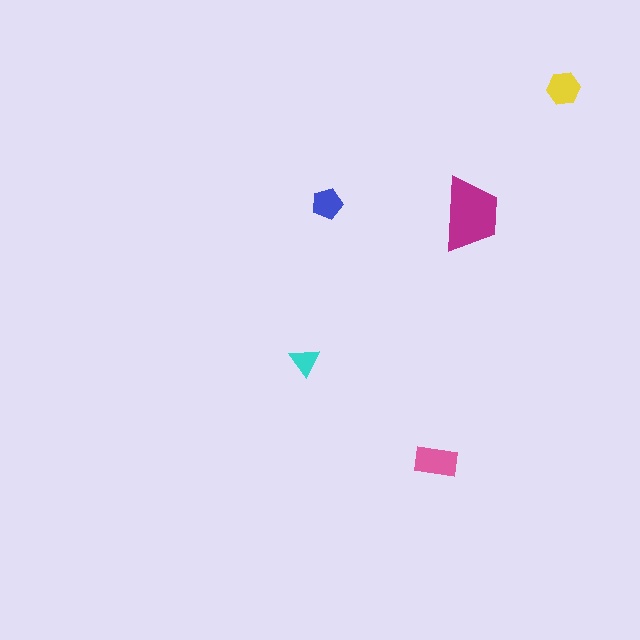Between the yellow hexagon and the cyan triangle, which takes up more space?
The yellow hexagon.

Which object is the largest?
The magenta trapezoid.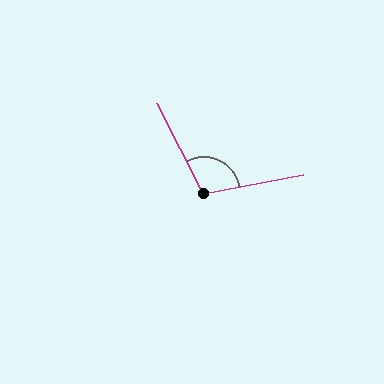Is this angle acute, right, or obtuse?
It is obtuse.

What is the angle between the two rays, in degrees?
Approximately 106 degrees.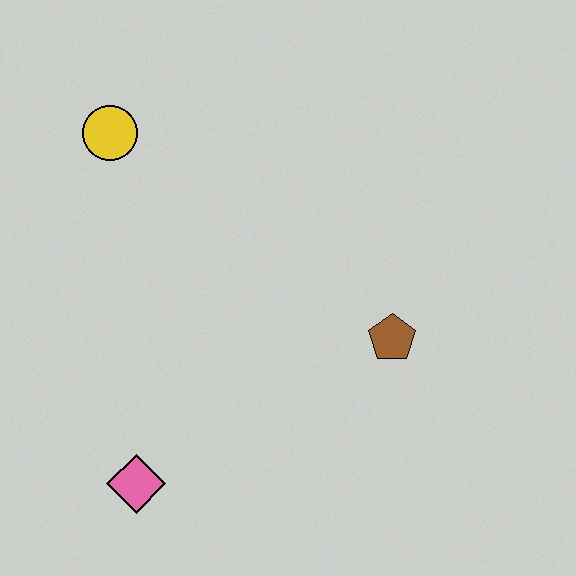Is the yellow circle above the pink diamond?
Yes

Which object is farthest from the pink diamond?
The yellow circle is farthest from the pink diamond.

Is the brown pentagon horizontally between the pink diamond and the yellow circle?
No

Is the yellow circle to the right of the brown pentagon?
No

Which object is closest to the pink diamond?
The brown pentagon is closest to the pink diamond.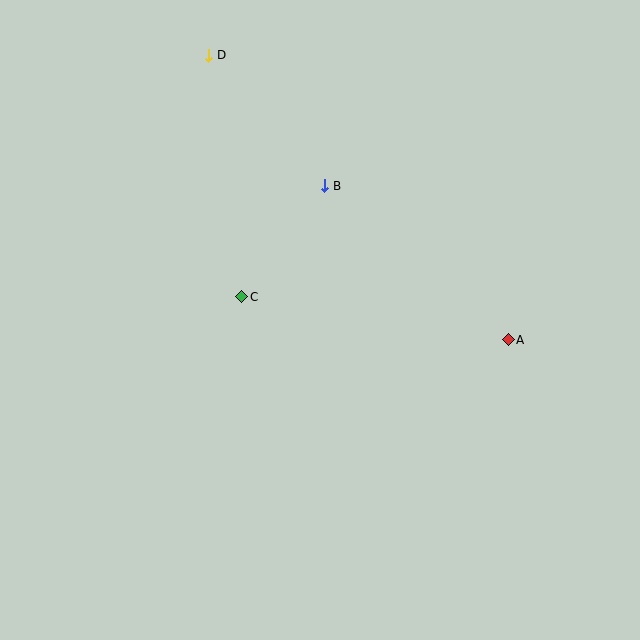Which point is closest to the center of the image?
Point C at (242, 297) is closest to the center.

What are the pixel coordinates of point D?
Point D is at (209, 55).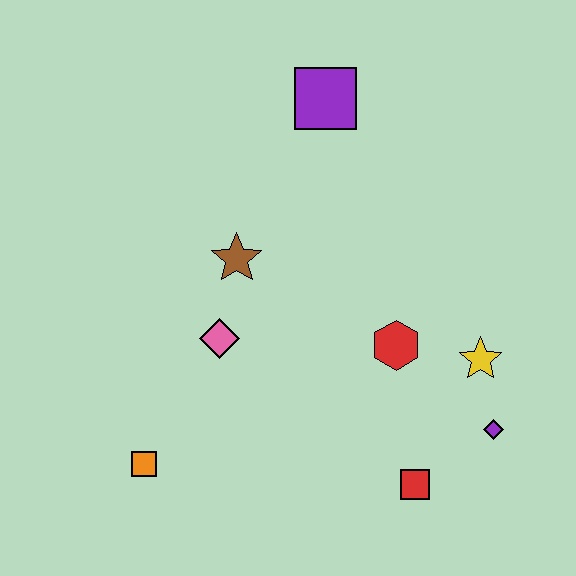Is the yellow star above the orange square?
Yes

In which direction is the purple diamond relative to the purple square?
The purple diamond is below the purple square.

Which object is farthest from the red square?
The purple square is farthest from the red square.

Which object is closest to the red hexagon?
The yellow star is closest to the red hexagon.